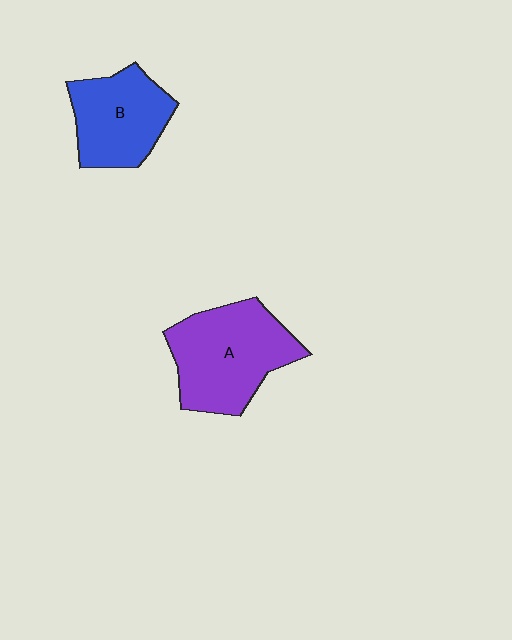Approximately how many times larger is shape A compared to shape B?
Approximately 1.3 times.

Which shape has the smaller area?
Shape B (blue).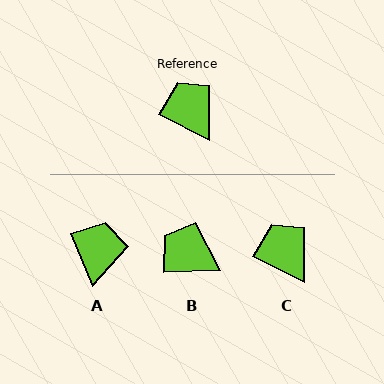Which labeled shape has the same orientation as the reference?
C.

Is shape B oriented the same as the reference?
No, it is off by about 28 degrees.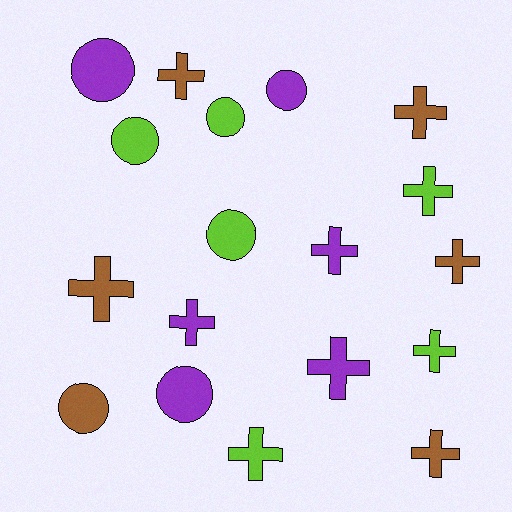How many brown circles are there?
There is 1 brown circle.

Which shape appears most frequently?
Cross, with 11 objects.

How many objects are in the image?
There are 18 objects.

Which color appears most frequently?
Purple, with 6 objects.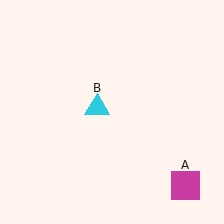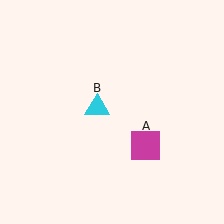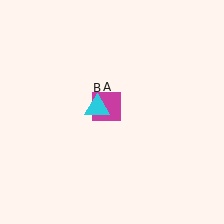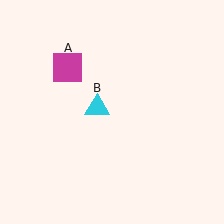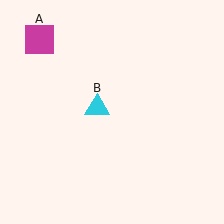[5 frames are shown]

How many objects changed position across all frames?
1 object changed position: magenta square (object A).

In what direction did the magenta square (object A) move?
The magenta square (object A) moved up and to the left.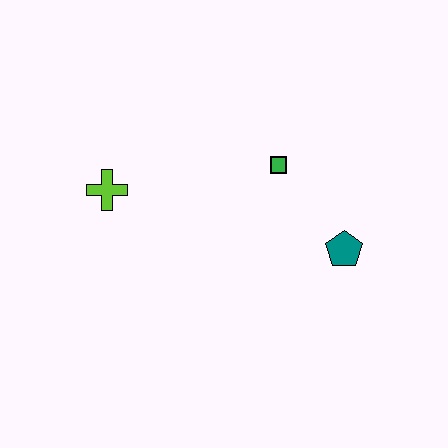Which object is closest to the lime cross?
The green square is closest to the lime cross.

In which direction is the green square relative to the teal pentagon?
The green square is above the teal pentagon.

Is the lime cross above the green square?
No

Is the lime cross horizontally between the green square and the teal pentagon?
No